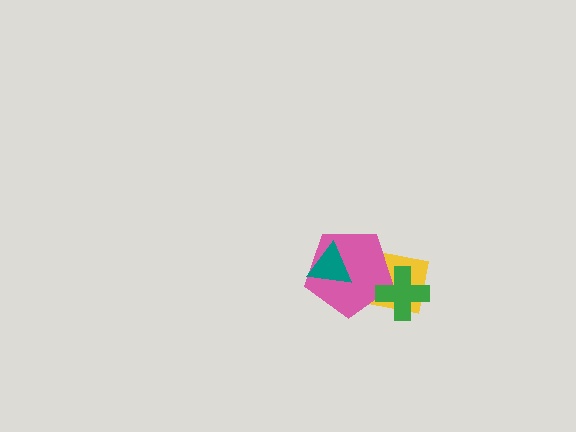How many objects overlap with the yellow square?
2 objects overlap with the yellow square.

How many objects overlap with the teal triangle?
1 object overlaps with the teal triangle.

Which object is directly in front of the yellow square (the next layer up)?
The pink pentagon is directly in front of the yellow square.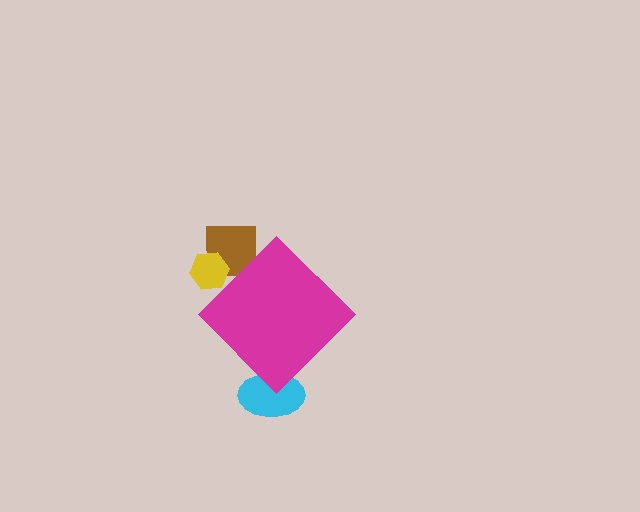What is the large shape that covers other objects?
A magenta diamond.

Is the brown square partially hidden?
Yes, the brown square is partially hidden behind the magenta diamond.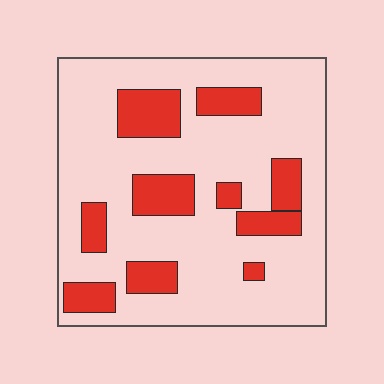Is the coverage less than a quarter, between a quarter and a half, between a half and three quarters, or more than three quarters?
Less than a quarter.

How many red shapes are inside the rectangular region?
10.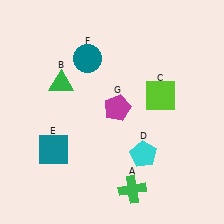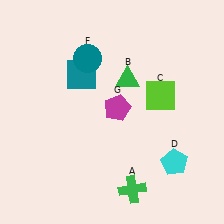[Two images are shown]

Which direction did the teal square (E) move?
The teal square (E) moved up.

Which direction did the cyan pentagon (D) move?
The cyan pentagon (D) moved right.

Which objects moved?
The objects that moved are: the green triangle (B), the cyan pentagon (D), the teal square (E).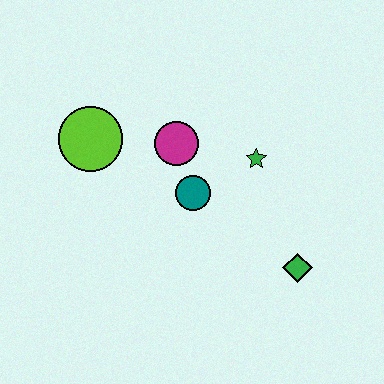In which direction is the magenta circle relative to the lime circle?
The magenta circle is to the right of the lime circle.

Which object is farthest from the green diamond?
The lime circle is farthest from the green diamond.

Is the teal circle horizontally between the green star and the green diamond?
No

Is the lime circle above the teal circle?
Yes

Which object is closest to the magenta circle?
The teal circle is closest to the magenta circle.